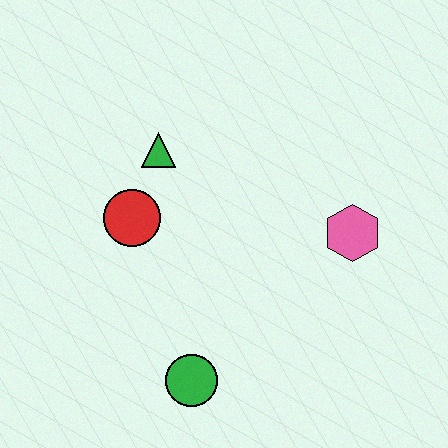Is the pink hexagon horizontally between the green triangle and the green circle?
No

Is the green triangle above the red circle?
Yes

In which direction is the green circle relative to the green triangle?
The green circle is below the green triangle.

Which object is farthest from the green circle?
The green triangle is farthest from the green circle.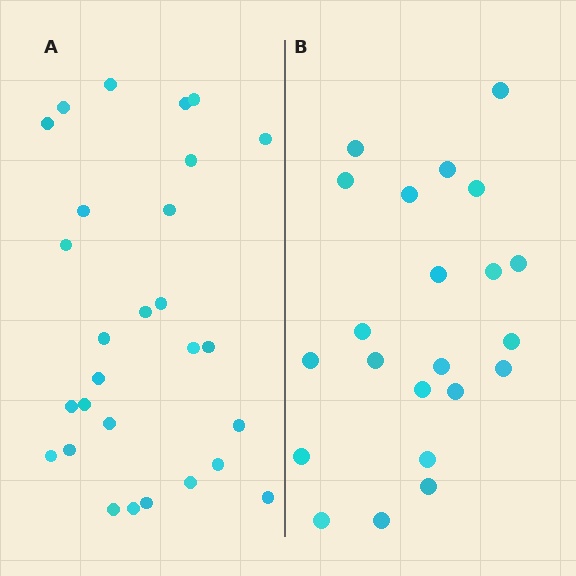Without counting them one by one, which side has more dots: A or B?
Region A (the left region) has more dots.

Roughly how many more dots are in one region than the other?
Region A has about 6 more dots than region B.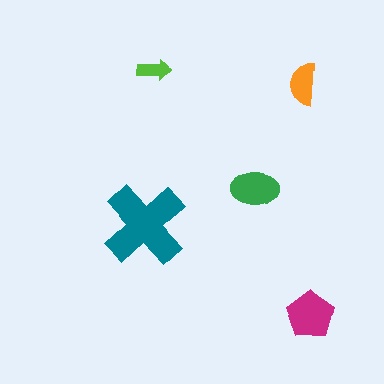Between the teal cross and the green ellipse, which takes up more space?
The teal cross.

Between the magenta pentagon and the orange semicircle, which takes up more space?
The magenta pentagon.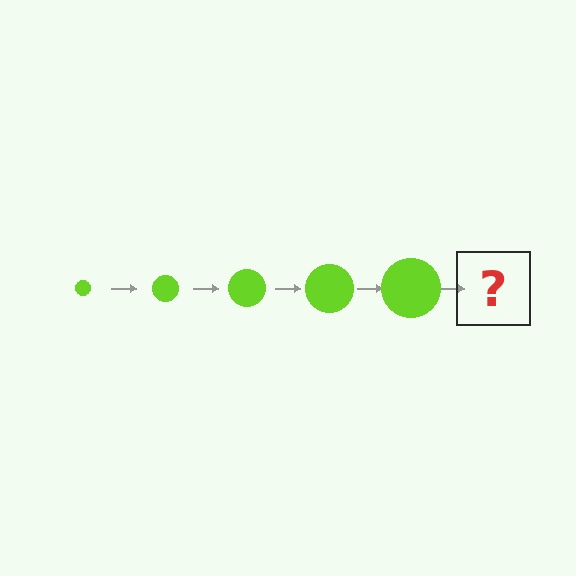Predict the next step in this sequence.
The next step is a lime circle, larger than the previous one.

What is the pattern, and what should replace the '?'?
The pattern is that the circle gets progressively larger each step. The '?' should be a lime circle, larger than the previous one.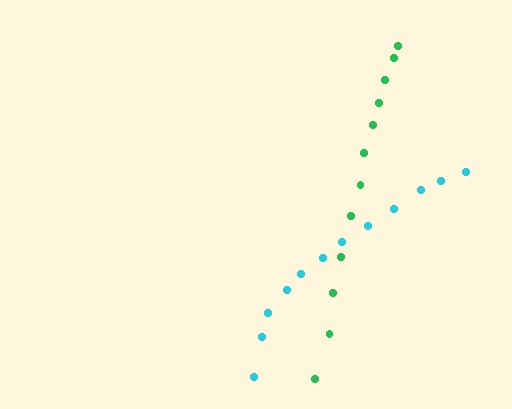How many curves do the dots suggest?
There are 2 distinct paths.